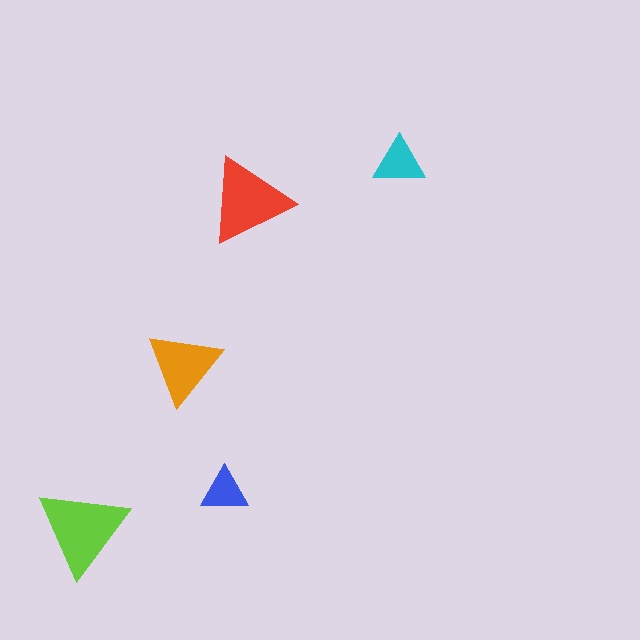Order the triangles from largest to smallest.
the lime one, the red one, the orange one, the cyan one, the blue one.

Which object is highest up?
The cyan triangle is topmost.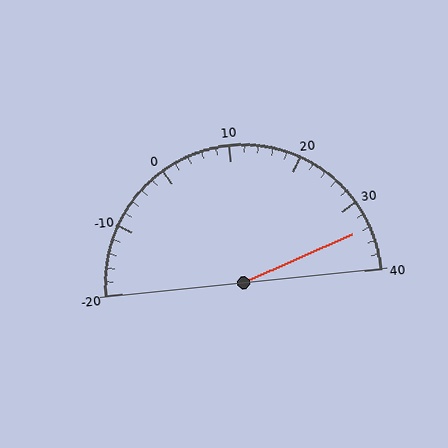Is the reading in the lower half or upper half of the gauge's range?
The reading is in the upper half of the range (-20 to 40).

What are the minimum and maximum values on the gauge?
The gauge ranges from -20 to 40.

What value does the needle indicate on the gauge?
The needle indicates approximately 34.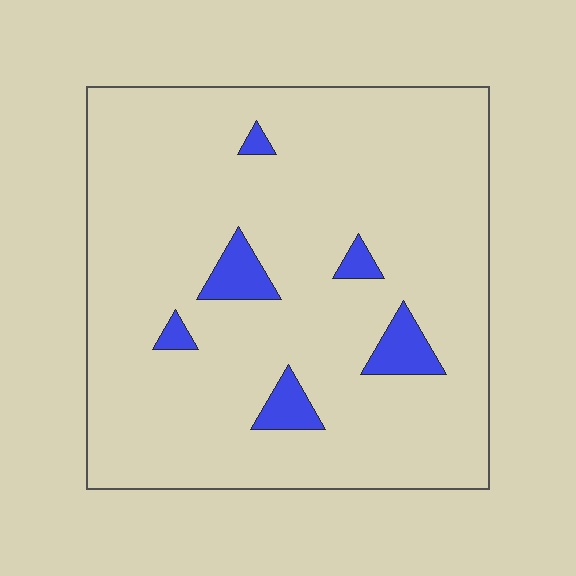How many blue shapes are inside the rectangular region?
6.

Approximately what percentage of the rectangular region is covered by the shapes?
Approximately 5%.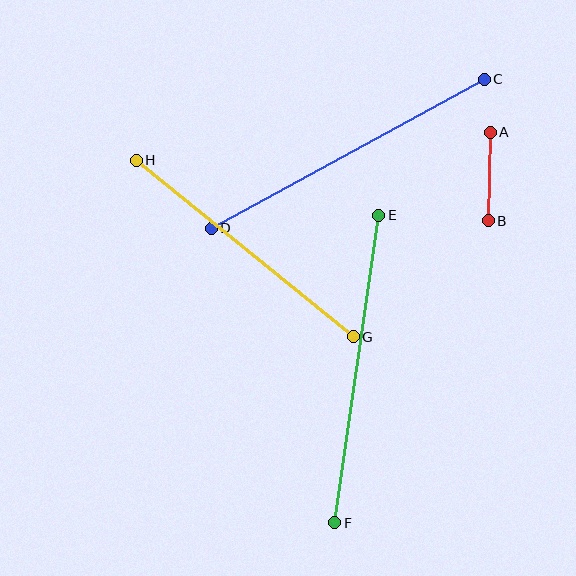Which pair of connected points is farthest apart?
Points C and D are farthest apart.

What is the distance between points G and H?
The distance is approximately 280 pixels.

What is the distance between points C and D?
The distance is approximately 311 pixels.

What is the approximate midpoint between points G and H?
The midpoint is at approximately (245, 249) pixels.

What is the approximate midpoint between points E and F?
The midpoint is at approximately (357, 369) pixels.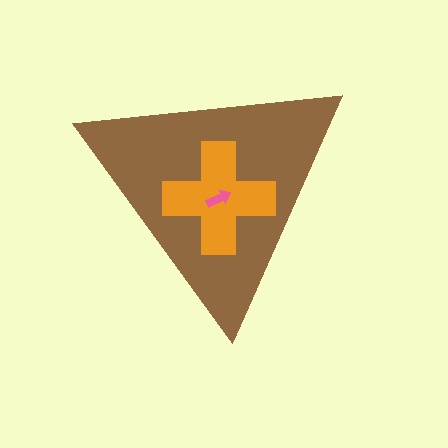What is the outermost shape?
The brown triangle.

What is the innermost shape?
The pink arrow.